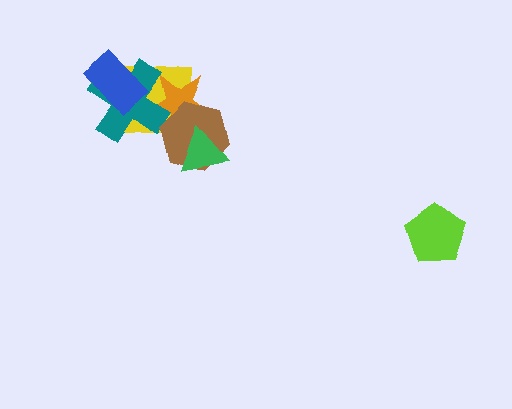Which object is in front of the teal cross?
The blue rectangle is in front of the teal cross.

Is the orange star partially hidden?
Yes, it is partially covered by another shape.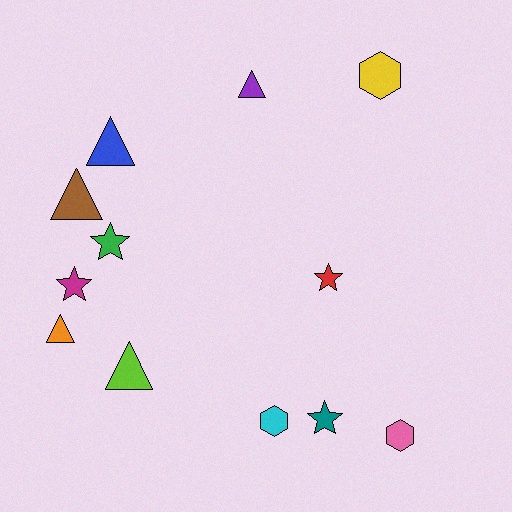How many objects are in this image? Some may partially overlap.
There are 12 objects.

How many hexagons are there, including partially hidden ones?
There are 3 hexagons.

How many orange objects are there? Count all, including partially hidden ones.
There is 1 orange object.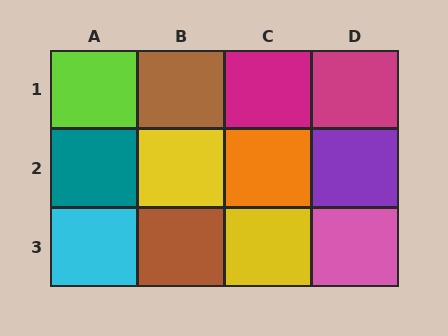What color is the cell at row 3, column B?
Brown.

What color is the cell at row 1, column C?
Magenta.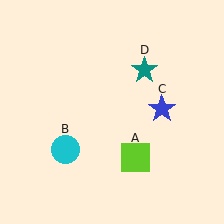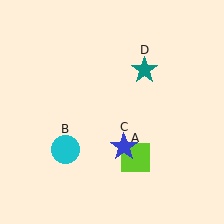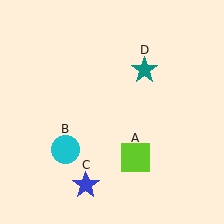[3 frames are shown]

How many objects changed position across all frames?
1 object changed position: blue star (object C).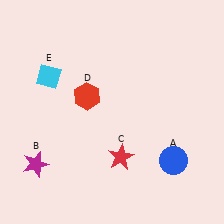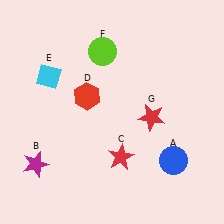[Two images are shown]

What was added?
A lime circle (F), a red star (G) were added in Image 2.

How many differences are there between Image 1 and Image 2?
There are 2 differences between the two images.